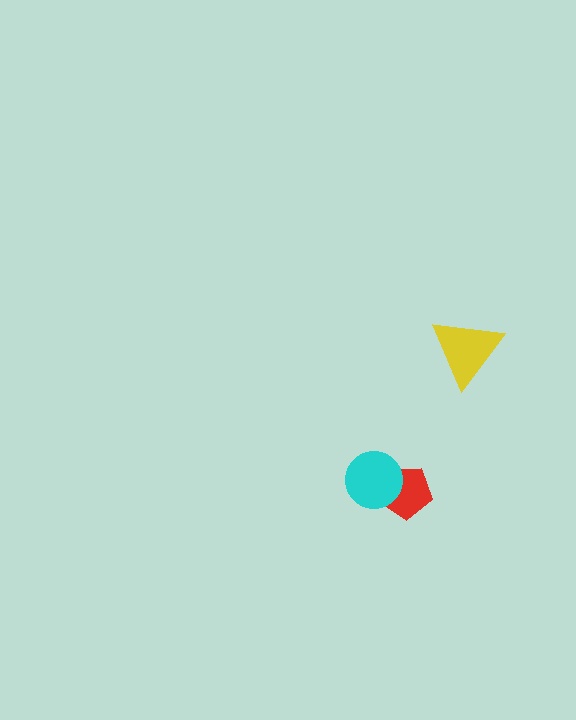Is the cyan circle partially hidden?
No, no other shape covers it.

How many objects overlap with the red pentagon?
1 object overlaps with the red pentagon.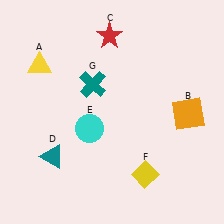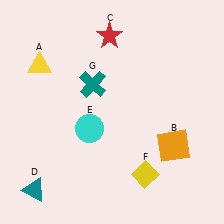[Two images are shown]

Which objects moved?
The objects that moved are: the orange square (B), the teal triangle (D).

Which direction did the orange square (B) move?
The orange square (B) moved down.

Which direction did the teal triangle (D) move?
The teal triangle (D) moved down.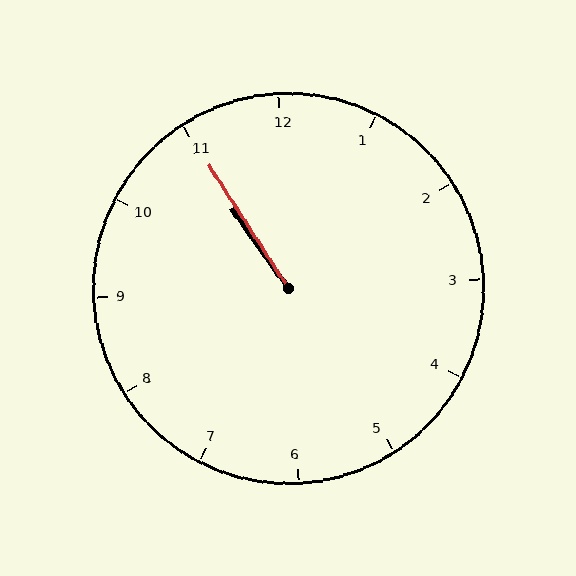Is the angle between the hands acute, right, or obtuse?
It is acute.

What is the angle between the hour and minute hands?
Approximately 2 degrees.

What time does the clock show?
10:55.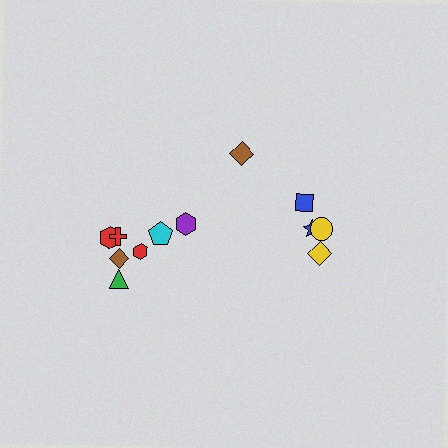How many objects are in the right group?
There are 5 objects.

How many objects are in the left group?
There are 7 objects.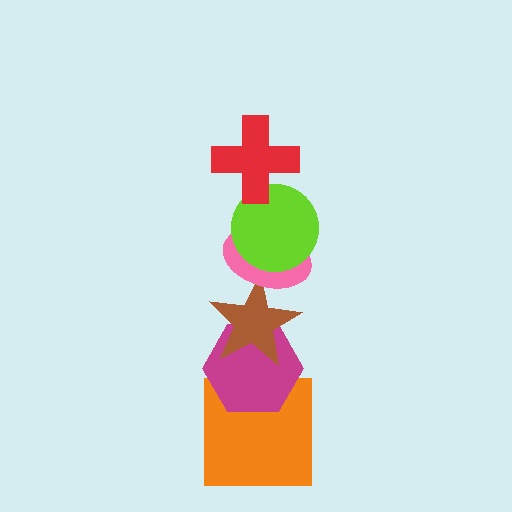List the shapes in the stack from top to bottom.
From top to bottom: the red cross, the lime circle, the pink ellipse, the brown star, the magenta hexagon, the orange square.